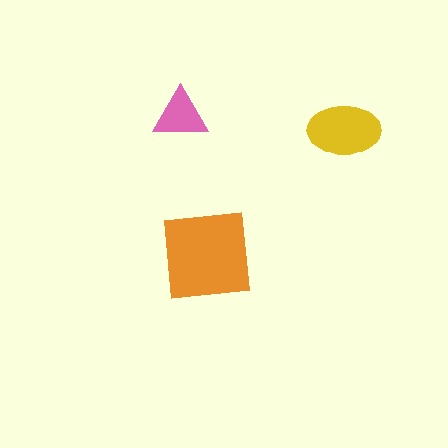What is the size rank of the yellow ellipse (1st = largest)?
2nd.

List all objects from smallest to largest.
The pink triangle, the yellow ellipse, the orange square.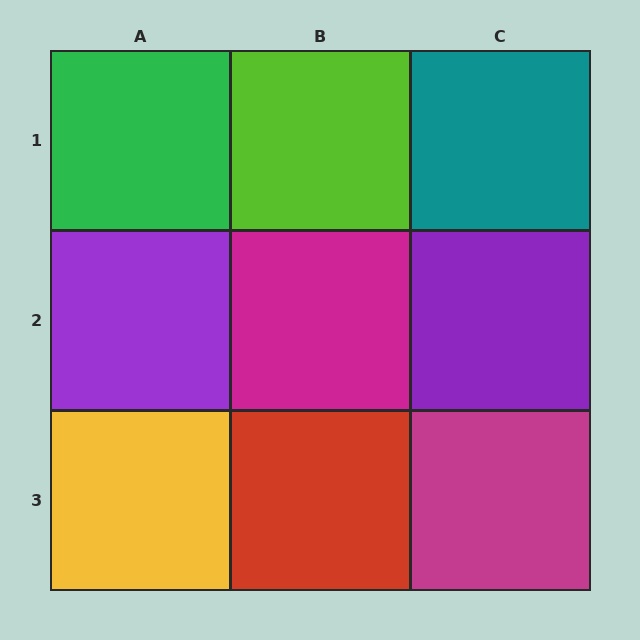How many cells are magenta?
2 cells are magenta.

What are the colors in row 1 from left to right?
Green, lime, teal.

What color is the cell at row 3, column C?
Magenta.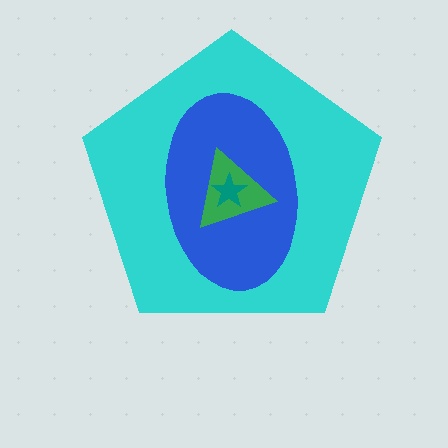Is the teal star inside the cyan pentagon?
Yes.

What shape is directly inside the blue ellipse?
The green triangle.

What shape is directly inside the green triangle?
The teal star.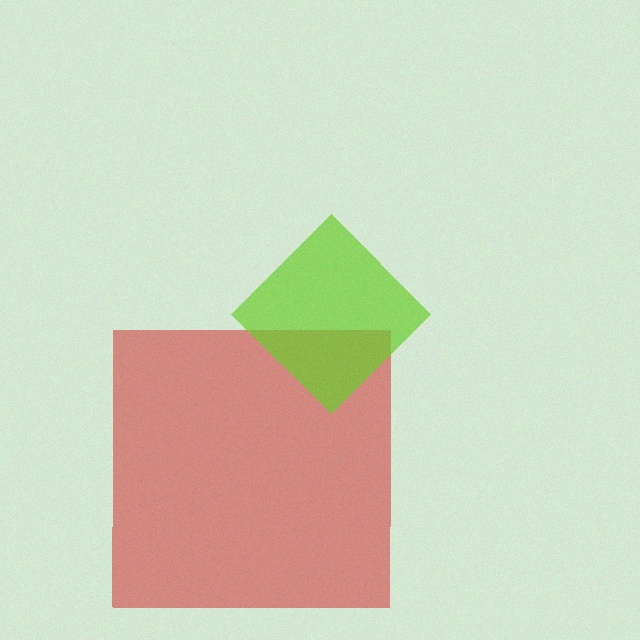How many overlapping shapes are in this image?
There are 2 overlapping shapes in the image.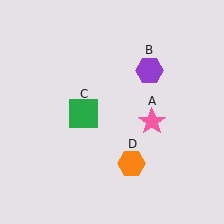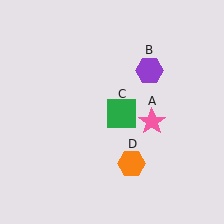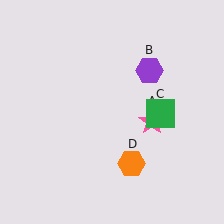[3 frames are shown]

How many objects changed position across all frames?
1 object changed position: green square (object C).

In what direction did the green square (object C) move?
The green square (object C) moved right.